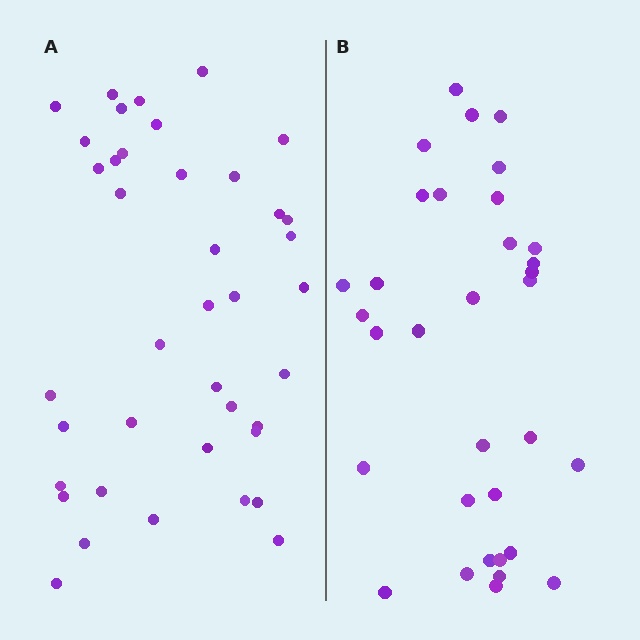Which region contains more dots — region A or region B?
Region A (the left region) has more dots.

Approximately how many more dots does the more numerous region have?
Region A has roughly 8 or so more dots than region B.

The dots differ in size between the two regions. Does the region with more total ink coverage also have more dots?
No. Region B has more total ink coverage because its dots are larger, but region A actually contains more individual dots. Total area can be misleading — the number of items is what matters here.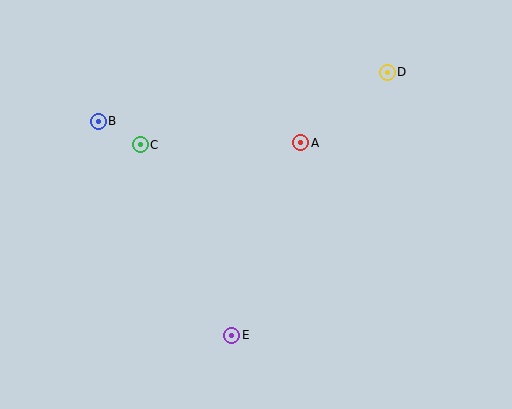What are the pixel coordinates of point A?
Point A is at (301, 143).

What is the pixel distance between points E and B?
The distance between E and B is 252 pixels.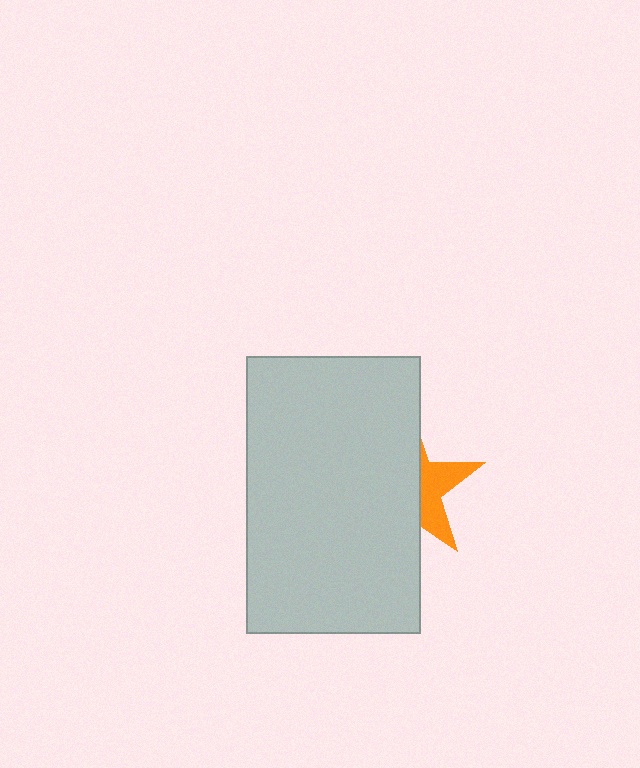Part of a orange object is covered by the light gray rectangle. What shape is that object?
It is a star.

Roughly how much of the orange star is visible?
A small part of it is visible (roughly 35%).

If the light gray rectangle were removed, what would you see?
You would see the complete orange star.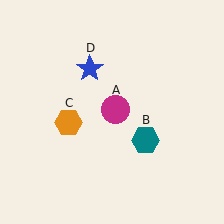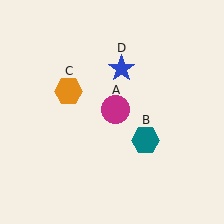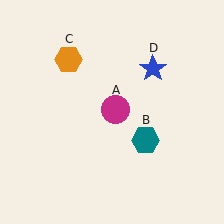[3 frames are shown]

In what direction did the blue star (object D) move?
The blue star (object D) moved right.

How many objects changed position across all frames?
2 objects changed position: orange hexagon (object C), blue star (object D).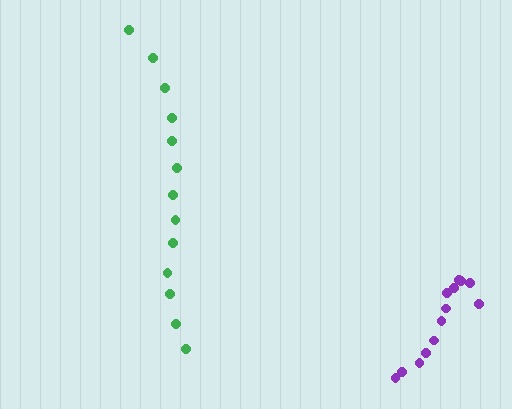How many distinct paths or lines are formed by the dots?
There are 2 distinct paths.